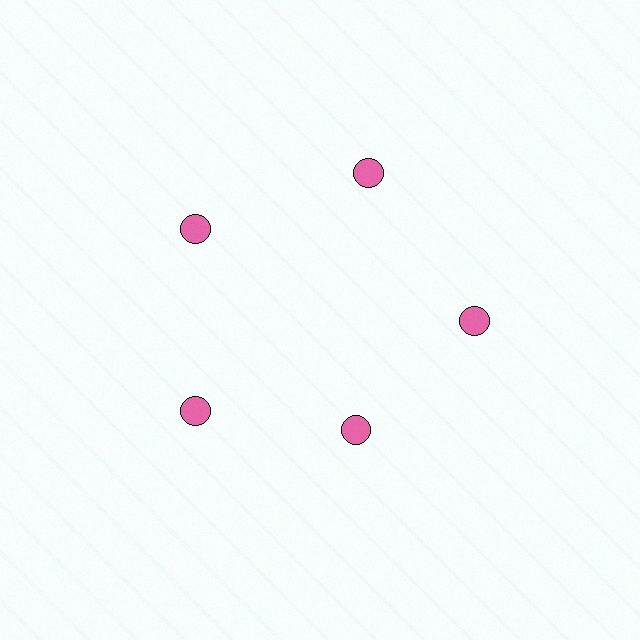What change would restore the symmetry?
The symmetry would be restored by moving it outward, back onto the ring so that all 5 circles sit at equal angles and equal distance from the center.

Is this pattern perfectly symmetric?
No. The 5 pink circles are arranged in a ring, but one element near the 5 o'clock position is pulled inward toward the center, breaking the 5-fold rotational symmetry.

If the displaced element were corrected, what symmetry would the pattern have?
It would have 5-fold rotational symmetry — the pattern would map onto itself every 72 degrees.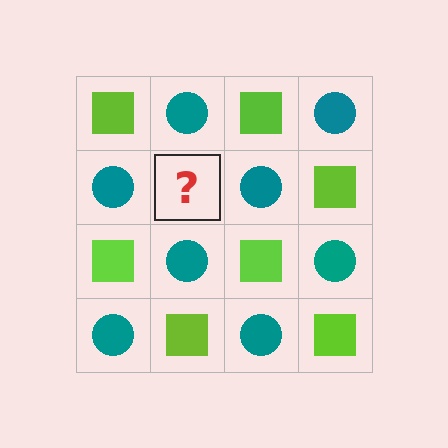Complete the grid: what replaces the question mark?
The question mark should be replaced with a lime square.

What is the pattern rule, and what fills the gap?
The rule is that it alternates lime square and teal circle in a checkerboard pattern. The gap should be filled with a lime square.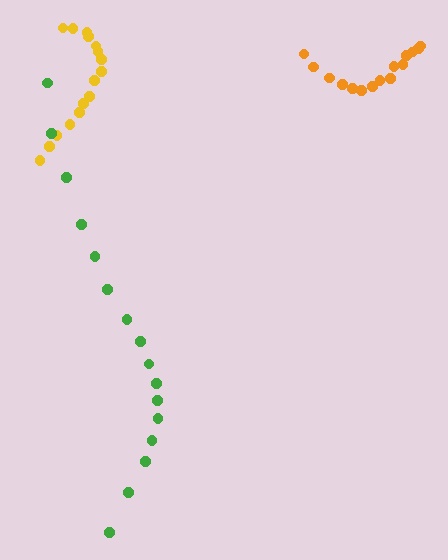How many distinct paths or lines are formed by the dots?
There are 3 distinct paths.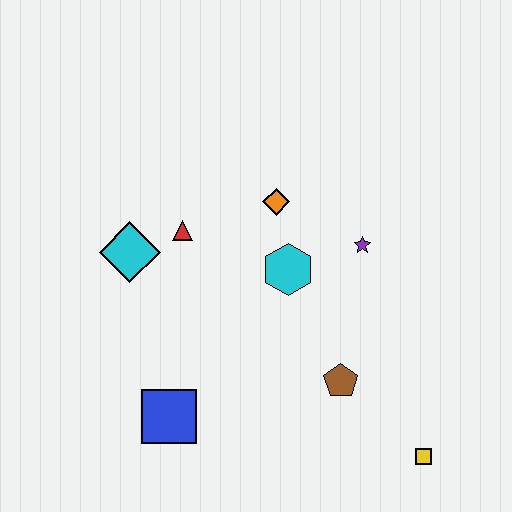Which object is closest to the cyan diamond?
The red triangle is closest to the cyan diamond.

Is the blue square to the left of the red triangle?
Yes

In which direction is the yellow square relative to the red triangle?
The yellow square is to the right of the red triangle.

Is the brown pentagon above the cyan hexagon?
No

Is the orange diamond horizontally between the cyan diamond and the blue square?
No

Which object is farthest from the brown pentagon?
The cyan diamond is farthest from the brown pentagon.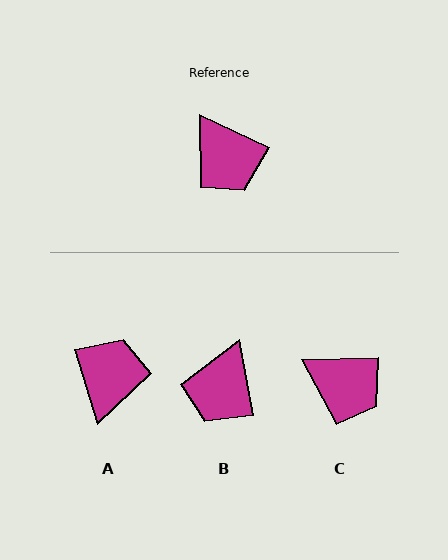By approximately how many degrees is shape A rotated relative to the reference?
Approximately 132 degrees counter-clockwise.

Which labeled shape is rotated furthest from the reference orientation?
A, about 132 degrees away.